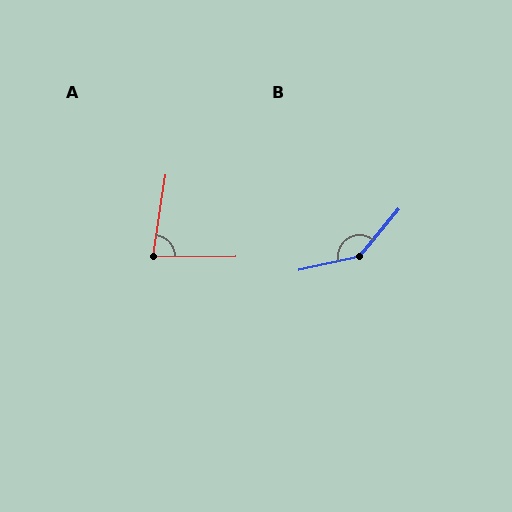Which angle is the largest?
B, at approximately 142 degrees.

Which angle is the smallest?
A, at approximately 81 degrees.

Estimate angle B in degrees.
Approximately 142 degrees.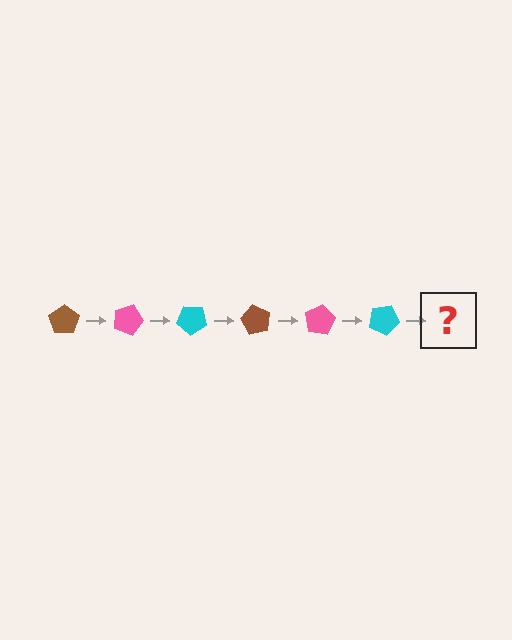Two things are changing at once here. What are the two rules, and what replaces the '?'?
The two rules are that it rotates 20 degrees each step and the color cycles through brown, pink, and cyan. The '?' should be a brown pentagon, rotated 120 degrees from the start.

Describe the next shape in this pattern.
It should be a brown pentagon, rotated 120 degrees from the start.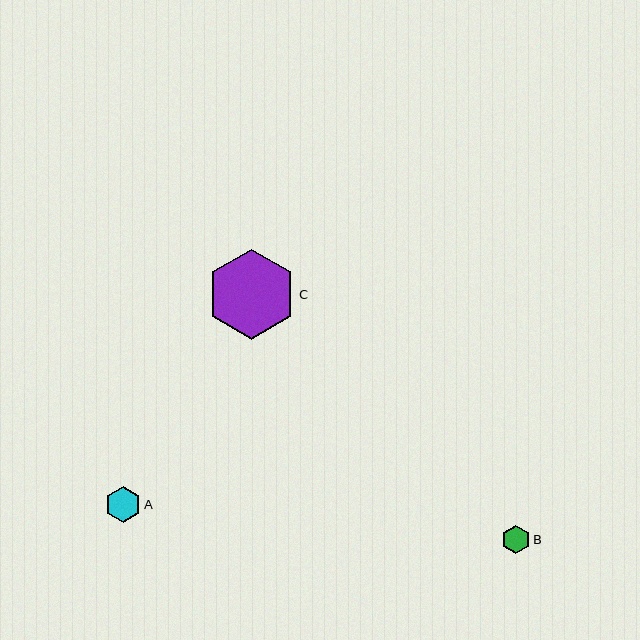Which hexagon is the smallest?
Hexagon B is the smallest with a size of approximately 28 pixels.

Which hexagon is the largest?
Hexagon C is the largest with a size of approximately 90 pixels.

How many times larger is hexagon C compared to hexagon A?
Hexagon C is approximately 2.5 times the size of hexagon A.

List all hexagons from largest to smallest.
From largest to smallest: C, A, B.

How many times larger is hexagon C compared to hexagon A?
Hexagon C is approximately 2.5 times the size of hexagon A.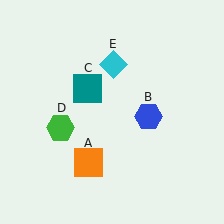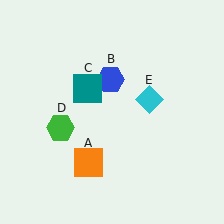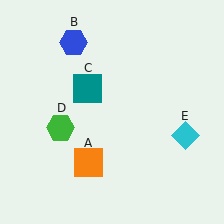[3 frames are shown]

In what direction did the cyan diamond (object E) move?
The cyan diamond (object E) moved down and to the right.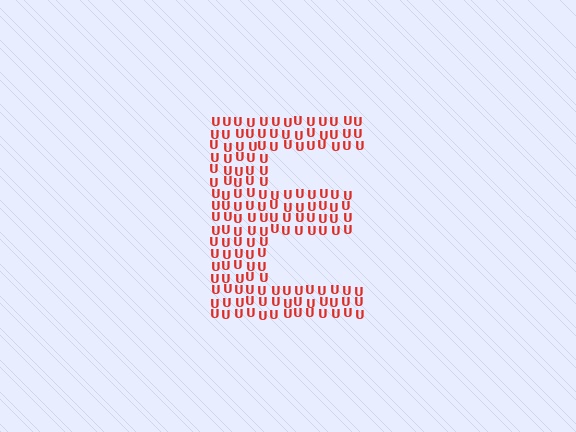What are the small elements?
The small elements are letter U's.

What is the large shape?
The large shape is the letter E.